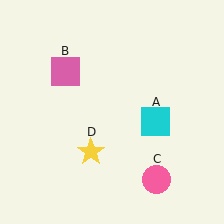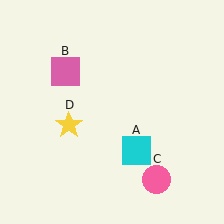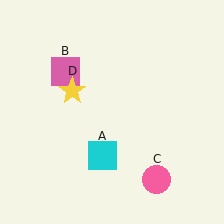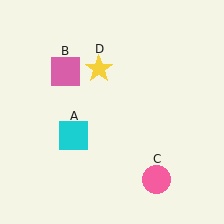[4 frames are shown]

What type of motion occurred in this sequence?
The cyan square (object A), yellow star (object D) rotated clockwise around the center of the scene.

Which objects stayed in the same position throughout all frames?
Pink square (object B) and pink circle (object C) remained stationary.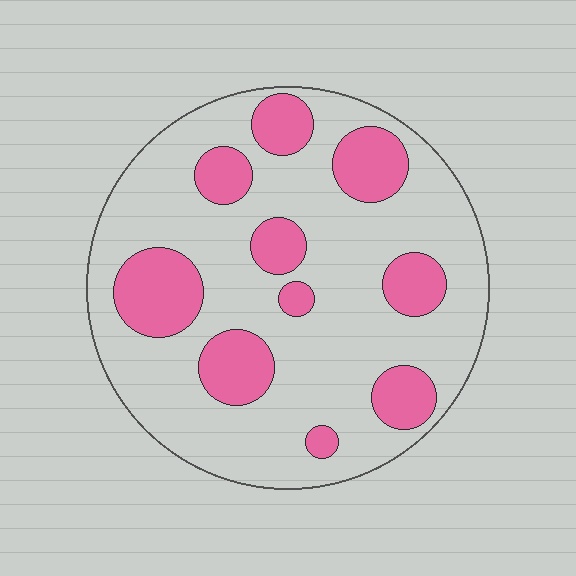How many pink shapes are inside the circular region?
10.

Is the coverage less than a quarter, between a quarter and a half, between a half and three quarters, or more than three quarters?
Between a quarter and a half.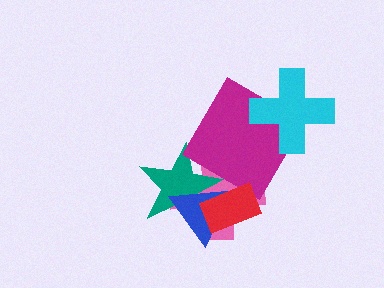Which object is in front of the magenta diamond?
The cyan cross is in front of the magenta diamond.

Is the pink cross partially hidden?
Yes, it is partially covered by another shape.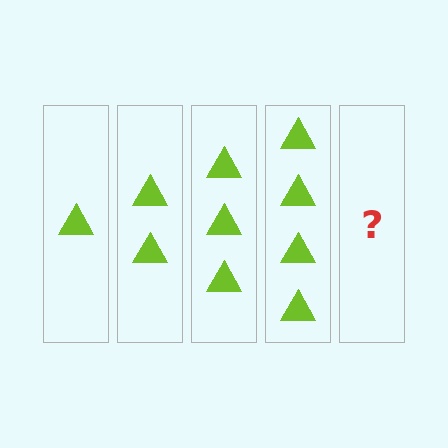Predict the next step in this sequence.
The next step is 5 triangles.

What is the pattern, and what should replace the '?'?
The pattern is that each step adds one more triangle. The '?' should be 5 triangles.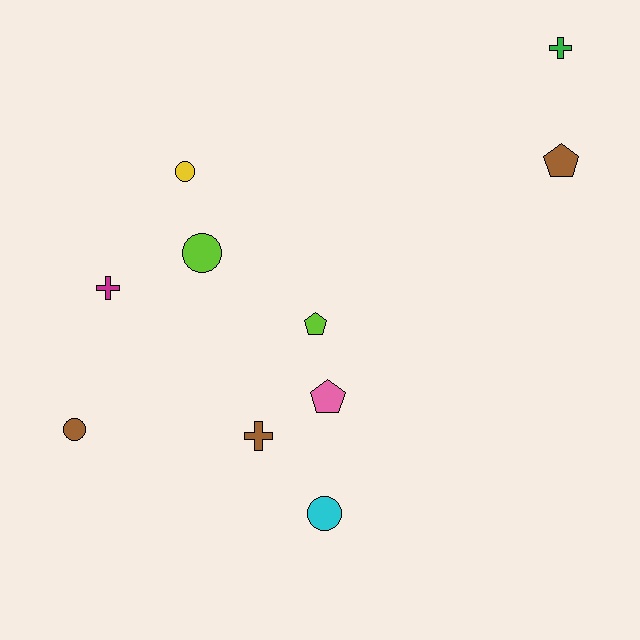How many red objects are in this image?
There are no red objects.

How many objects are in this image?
There are 10 objects.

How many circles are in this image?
There are 4 circles.